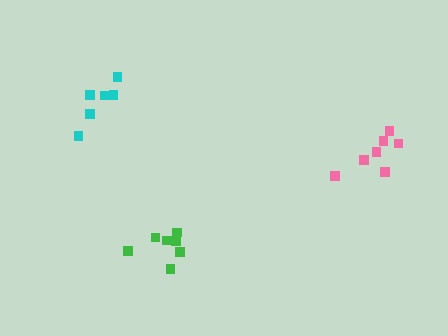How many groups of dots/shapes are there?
There are 3 groups.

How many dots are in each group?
Group 1: 6 dots, Group 2: 7 dots, Group 3: 8 dots (21 total).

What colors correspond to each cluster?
The clusters are colored: cyan, pink, green.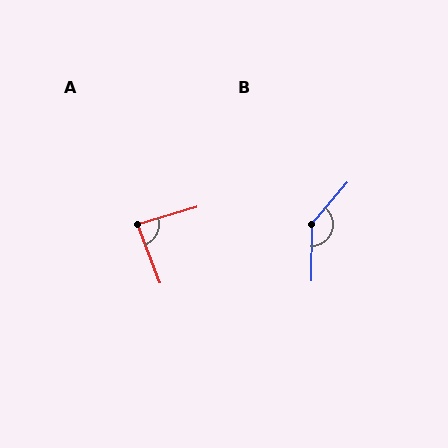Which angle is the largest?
B, at approximately 140 degrees.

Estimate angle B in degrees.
Approximately 140 degrees.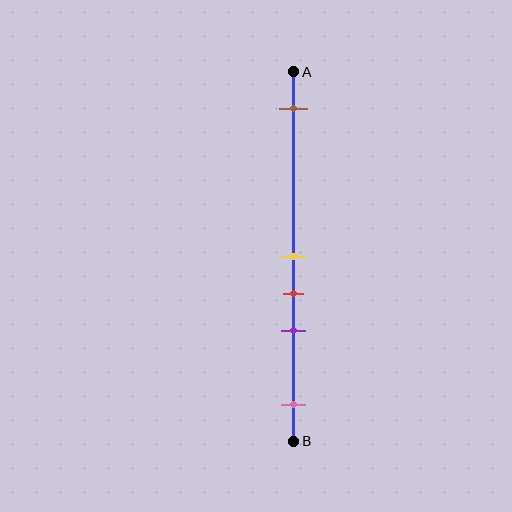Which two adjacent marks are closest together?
The yellow and red marks are the closest adjacent pair.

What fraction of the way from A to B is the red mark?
The red mark is approximately 60% (0.6) of the way from A to B.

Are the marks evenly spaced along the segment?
No, the marks are not evenly spaced.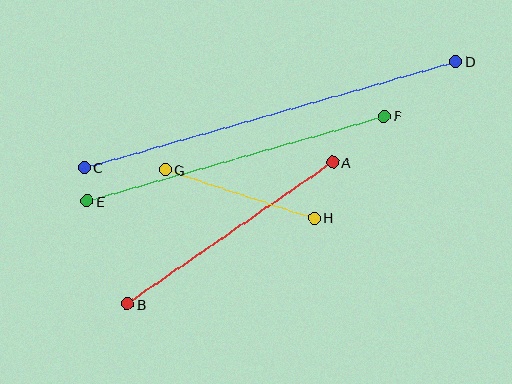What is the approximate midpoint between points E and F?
The midpoint is at approximately (236, 158) pixels.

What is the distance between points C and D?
The distance is approximately 386 pixels.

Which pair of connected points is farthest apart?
Points C and D are farthest apart.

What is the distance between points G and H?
The distance is approximately 156 pixels.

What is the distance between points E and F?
The distance is approximately 309 pixels.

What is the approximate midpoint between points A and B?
The midpoint is at approximately (230, 233) pixels.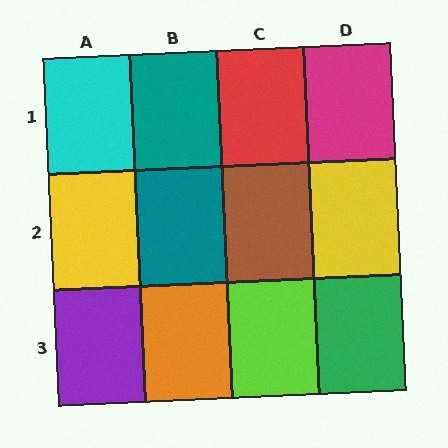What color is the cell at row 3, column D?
Green.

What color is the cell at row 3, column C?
Lime.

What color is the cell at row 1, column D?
Magenta.